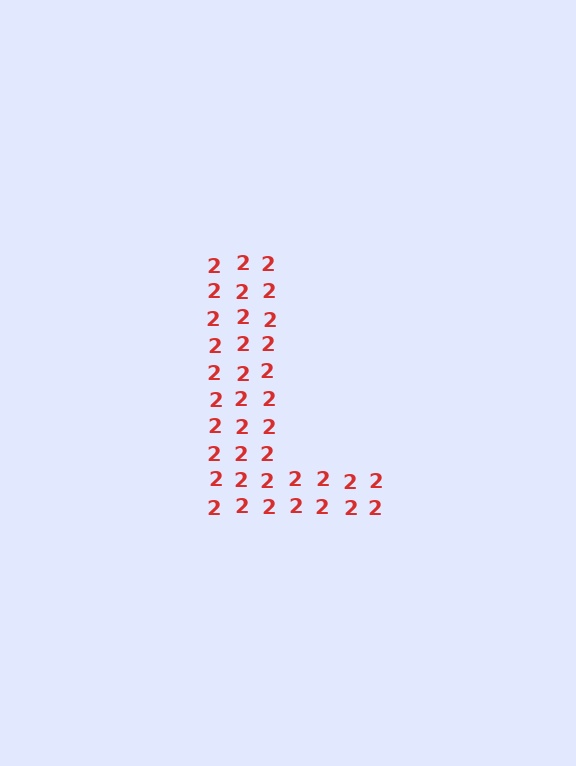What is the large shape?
The large shape is the letter L.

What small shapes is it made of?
It is made of small digit 2's.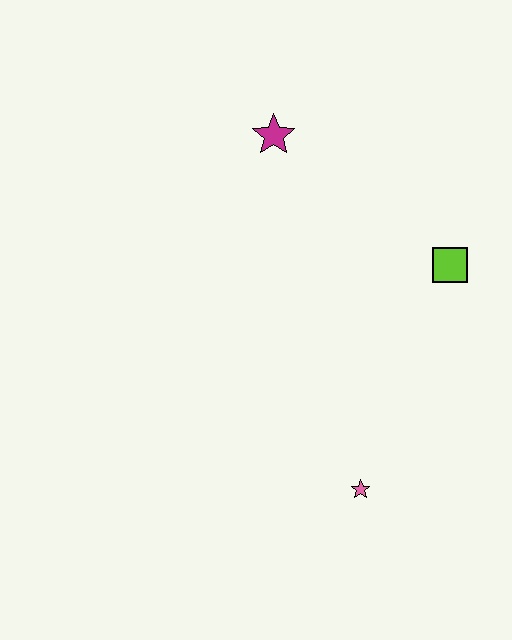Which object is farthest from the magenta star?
The pink star is farthest from the magenta star.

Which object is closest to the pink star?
The lime square is closest to the pink star.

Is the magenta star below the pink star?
No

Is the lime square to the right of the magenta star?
Yes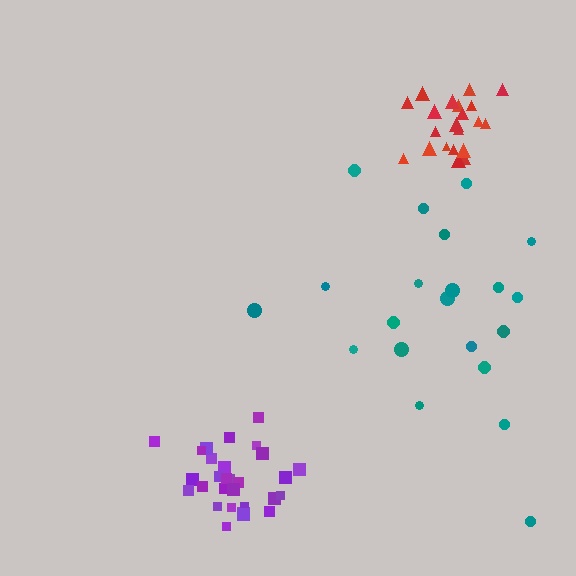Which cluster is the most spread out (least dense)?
Teal.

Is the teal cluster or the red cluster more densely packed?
Red.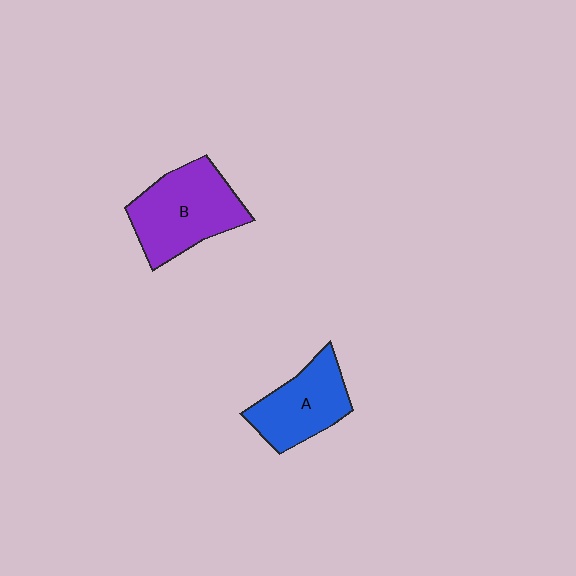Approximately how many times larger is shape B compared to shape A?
Approximately 1.3 times.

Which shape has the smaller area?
Shape A (blue).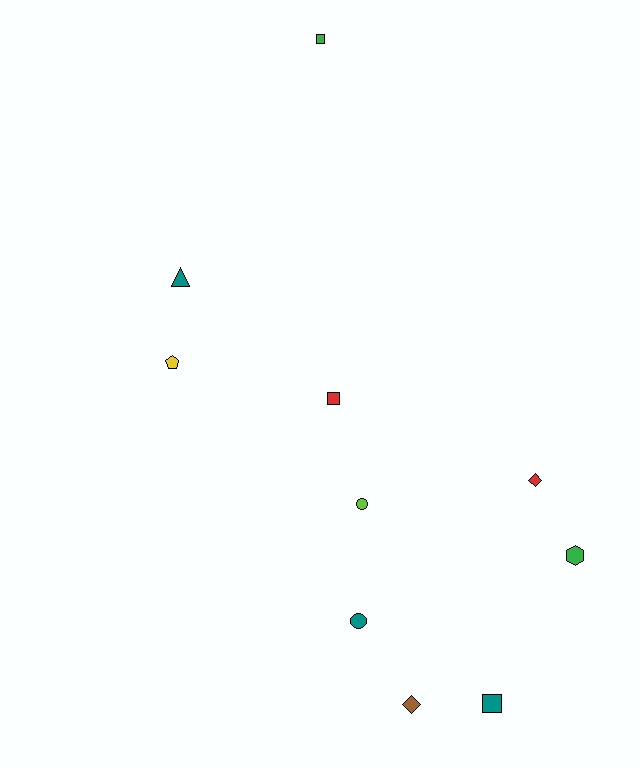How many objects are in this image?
There are 10 objects.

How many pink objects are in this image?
There are no pink objects.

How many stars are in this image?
There are no stars.